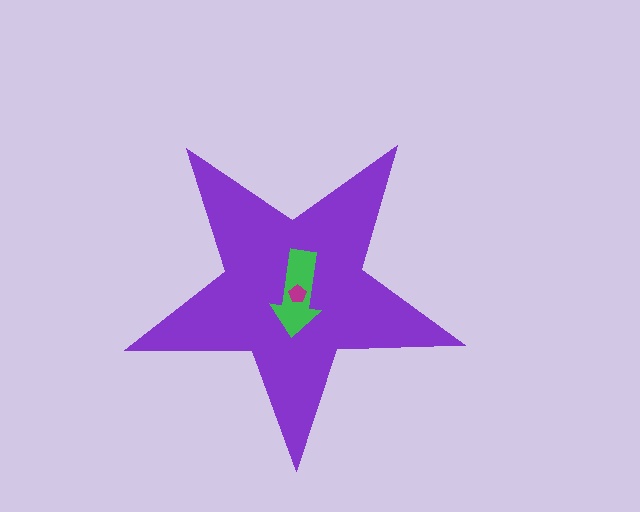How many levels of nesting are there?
3.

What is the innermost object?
The magenta pentagon.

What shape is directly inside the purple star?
The green arrow.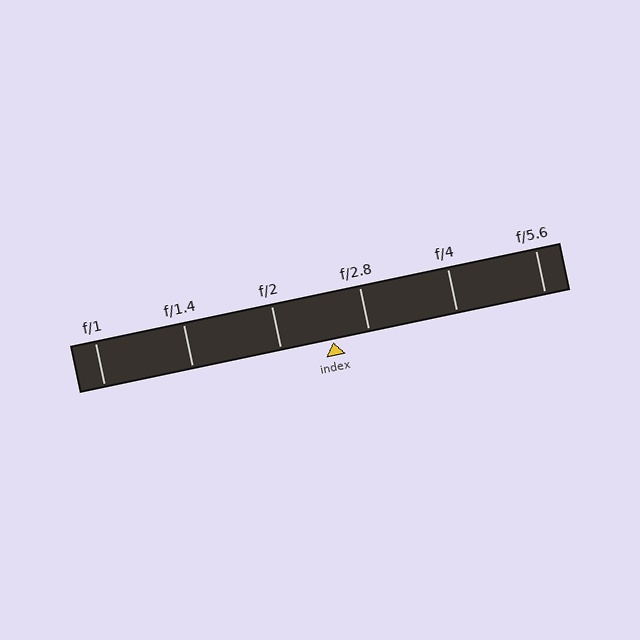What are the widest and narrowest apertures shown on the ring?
The widest aperture shown is f/1 and the narrowest is f/5.6.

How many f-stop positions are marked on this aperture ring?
There are 6 f-stop positions marked.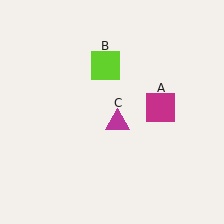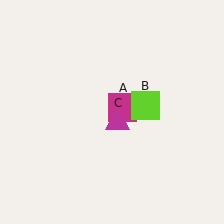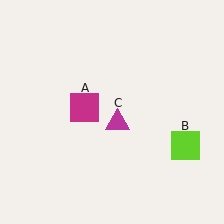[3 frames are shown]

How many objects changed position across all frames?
2 objects changed position: magenta square (object A), lime square (object B).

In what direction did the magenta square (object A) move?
The magenta square (object A) moved left.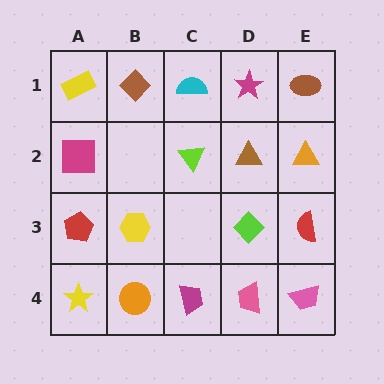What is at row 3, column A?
A red pentagon.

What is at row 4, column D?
A pink trapezoid.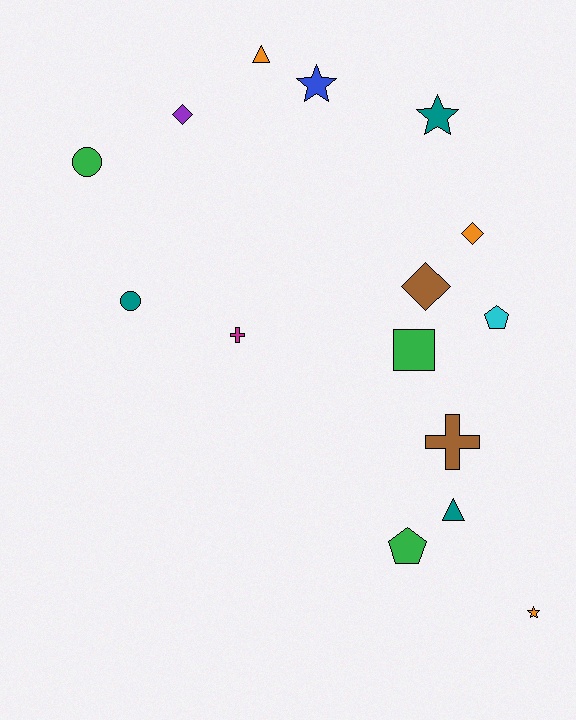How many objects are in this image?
There are 15 objects.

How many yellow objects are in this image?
There are no yellow objects.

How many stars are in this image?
There are 3 stars.